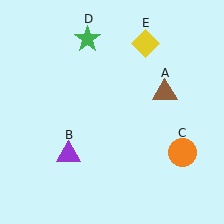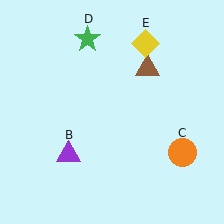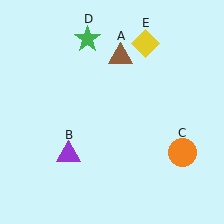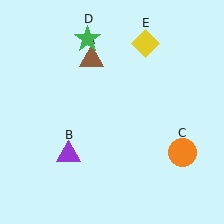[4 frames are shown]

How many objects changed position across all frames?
1 object changed position: brown triangle (object A).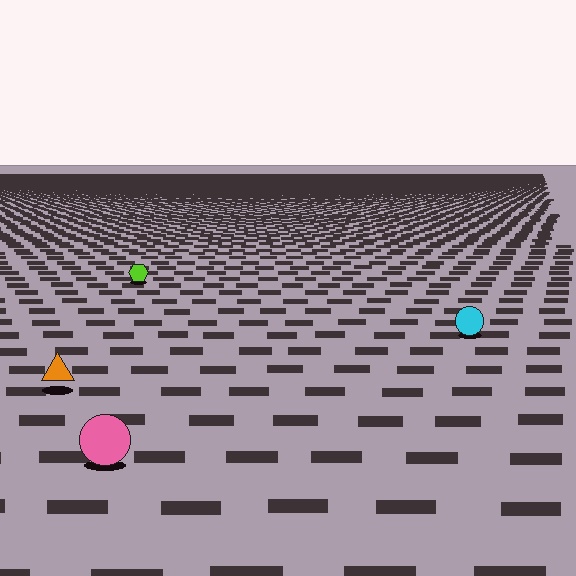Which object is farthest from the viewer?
The lime hexagon is farthest from the viewer. It appears smaller and the ground texture around it is denser.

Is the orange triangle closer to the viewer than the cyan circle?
Yes. The orange triangle is closer — you can tell from the texture gradient: the ground texture is coarser near it.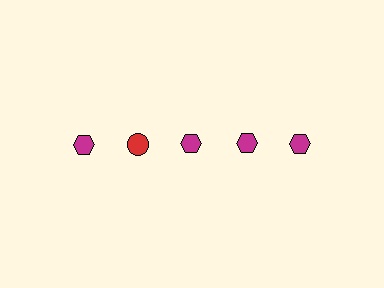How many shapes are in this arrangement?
There are 5 shapes arranged in a grid pattern.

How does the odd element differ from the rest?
It differs in both color (red instead of magenta) and shape (circle instead of hexagon).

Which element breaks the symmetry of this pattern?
The red circle in the top row, second from left column breaks the symmetry. All other shapes are magenta hexagons.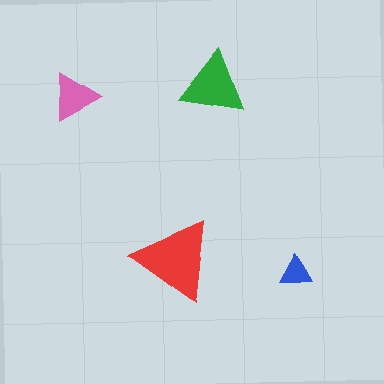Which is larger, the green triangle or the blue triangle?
The green one.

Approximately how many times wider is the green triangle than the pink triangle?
About 1.5 times wider.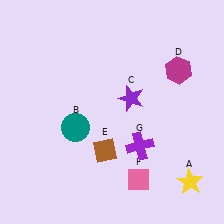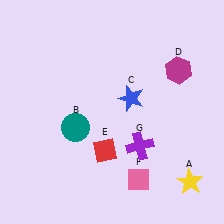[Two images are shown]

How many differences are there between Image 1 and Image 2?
There are 2 differences between the two images.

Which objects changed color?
C changed from purple to blue. E changed from brown to red.